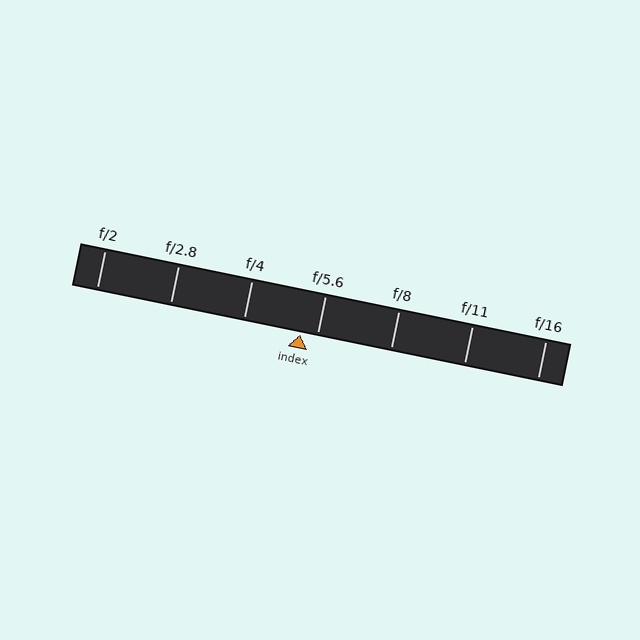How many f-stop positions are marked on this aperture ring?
There are 7 f-stop positions marked.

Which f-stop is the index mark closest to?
The index mark is closest to f/5.6.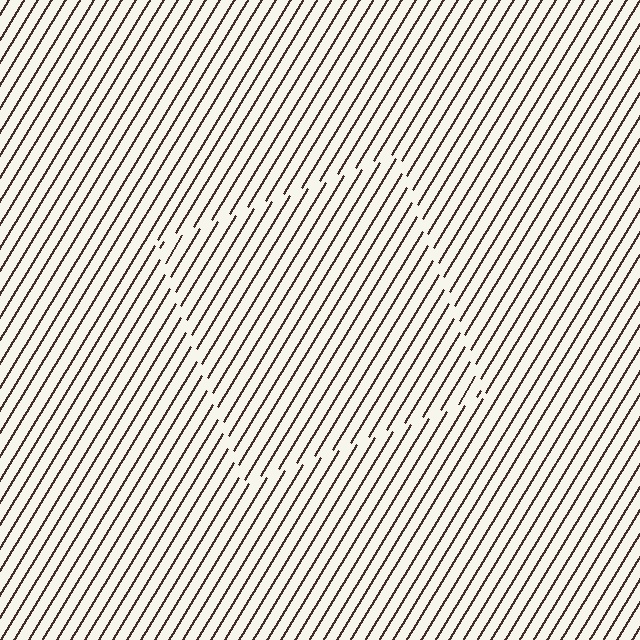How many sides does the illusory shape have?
4 sides — the line-ends trace a square.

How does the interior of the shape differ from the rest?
The interior of the shape contains the same grating, shifted by half a period — the contour is defined by the phase discontinuity where line-ends from the inner and outer gratings abut.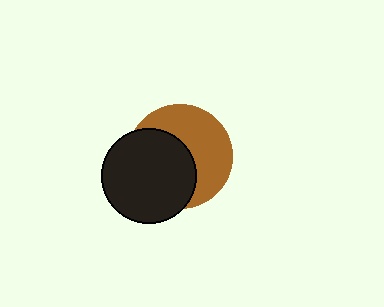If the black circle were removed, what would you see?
You would see the complete brown circle.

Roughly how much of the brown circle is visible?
About half of it is visible (roughly 50%).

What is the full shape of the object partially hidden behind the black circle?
The partially hidden object is a brown circle.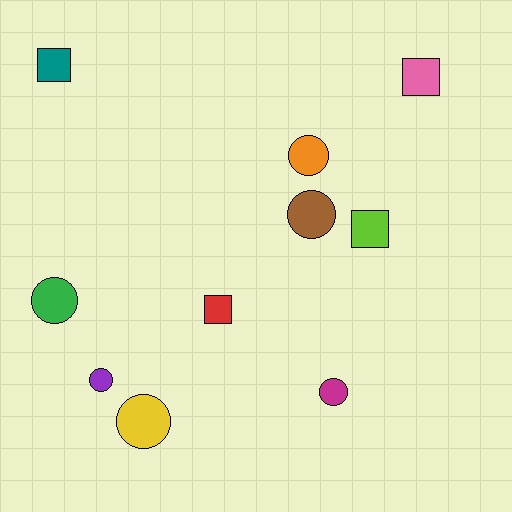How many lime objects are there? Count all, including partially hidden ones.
There is 1 lime object.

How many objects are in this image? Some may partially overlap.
There are 10 objects.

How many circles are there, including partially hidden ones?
There are 6 circles.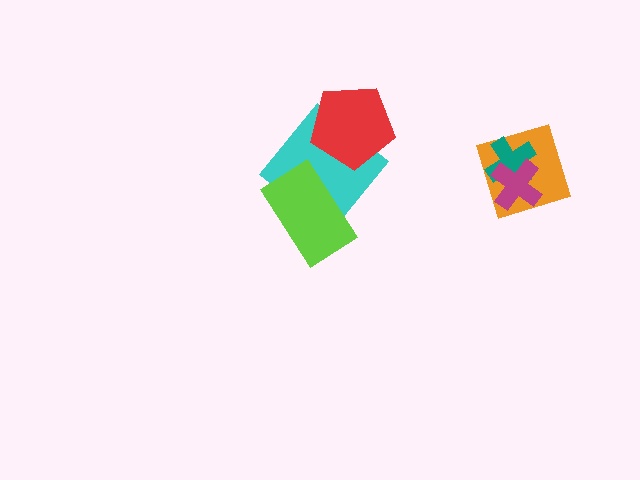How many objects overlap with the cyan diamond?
2 objects overlap with the cyan diamond.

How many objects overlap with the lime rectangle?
1 object overlaps with the lime rectangle.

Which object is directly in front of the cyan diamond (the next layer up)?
The lime rectangle is directly in front of the cyan diamond.